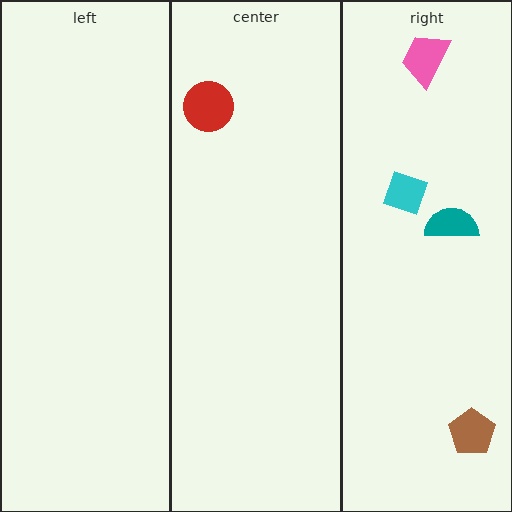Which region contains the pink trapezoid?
The right region.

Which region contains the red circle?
The center region.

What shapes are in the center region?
The red circle.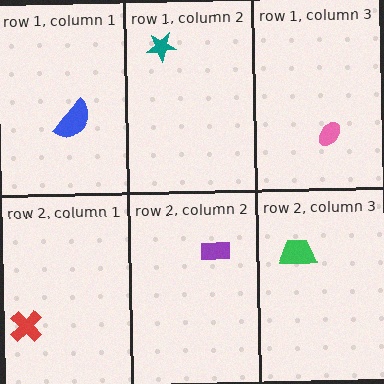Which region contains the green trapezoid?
The row 2, column 3 region.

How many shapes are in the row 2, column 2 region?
1.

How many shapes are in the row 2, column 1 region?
1.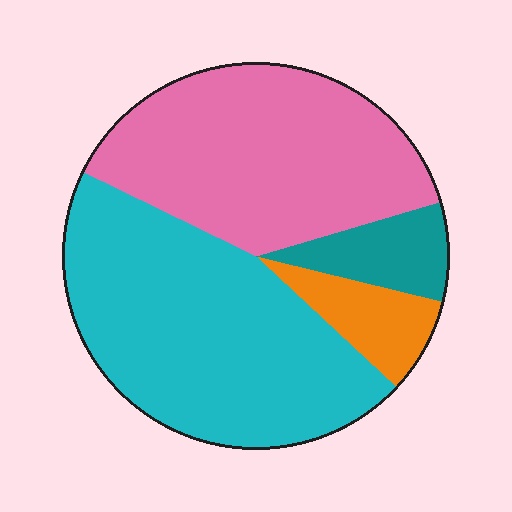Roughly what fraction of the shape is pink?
Pink takes up about three eighths (3/8) of the shape.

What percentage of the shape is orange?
Orange takes up about one tenth (1/10) of the shape.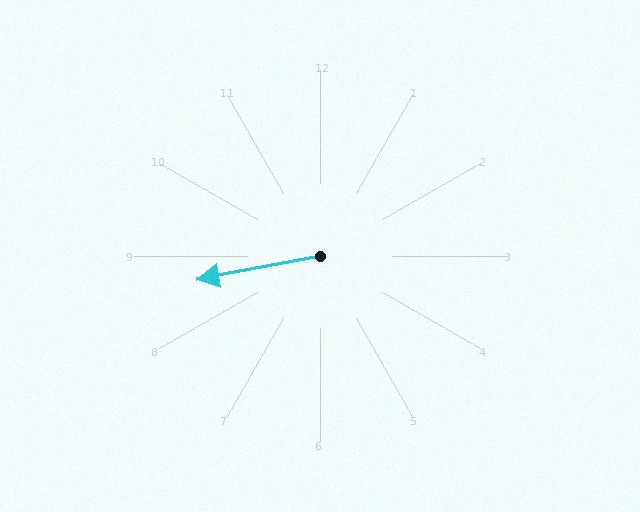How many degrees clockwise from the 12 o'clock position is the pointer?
Approximately 259 degrees.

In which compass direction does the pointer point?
West.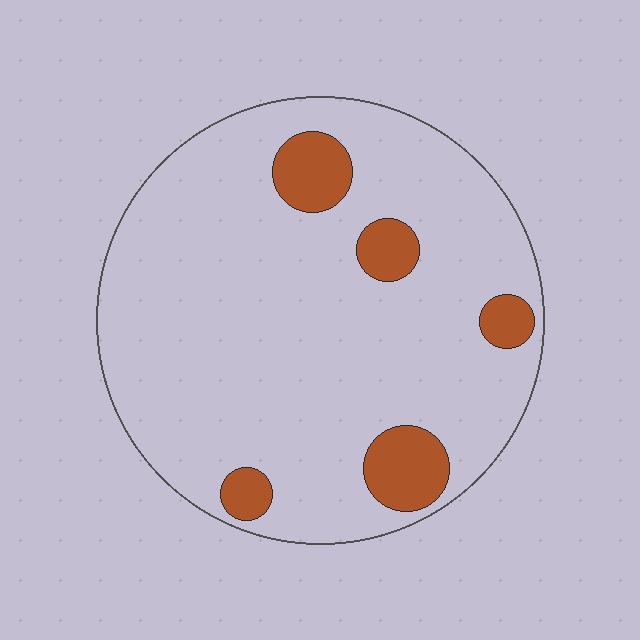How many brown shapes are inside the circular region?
5.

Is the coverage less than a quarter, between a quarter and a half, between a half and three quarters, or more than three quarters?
Less than a quarter.